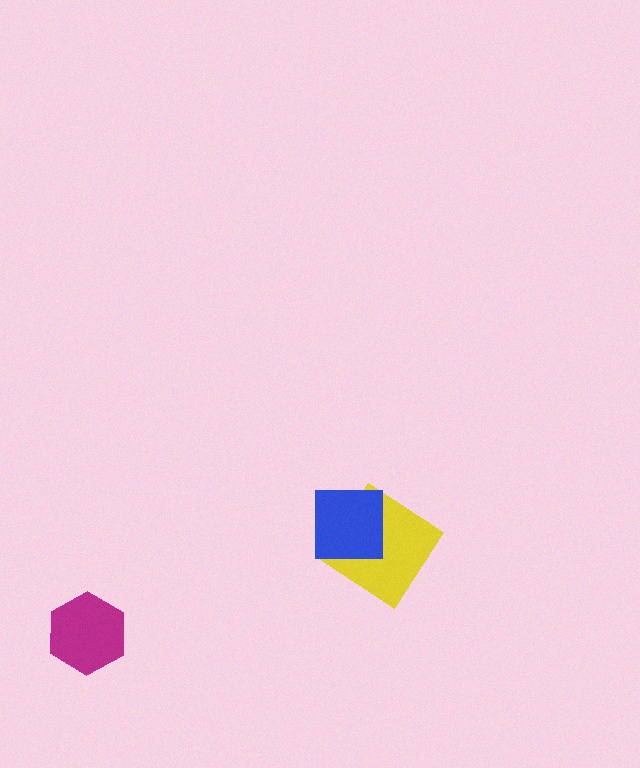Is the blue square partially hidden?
No, no other shape covers it.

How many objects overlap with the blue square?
1 object overlaps with the blue square.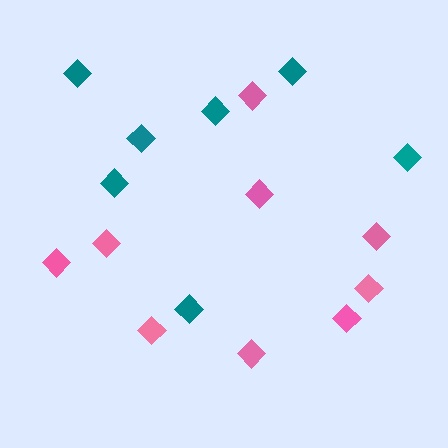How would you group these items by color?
There are 2 groups: one group of teal diamonds (7) and one group of pink diamonds (9).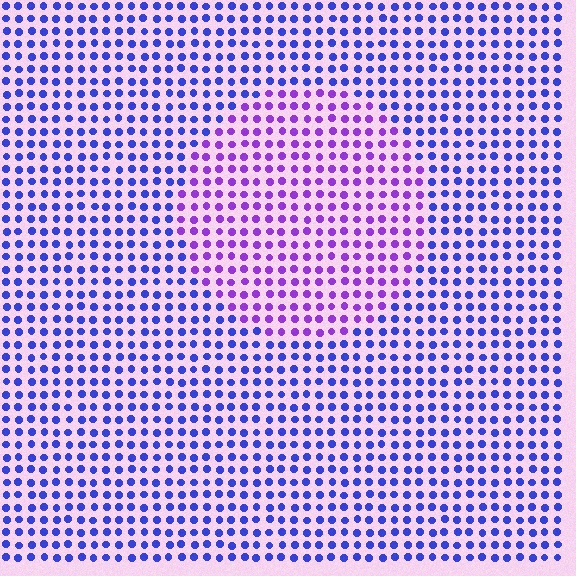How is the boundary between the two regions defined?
The boundary is defined purely by a slight shift in hue (about 40 degrees). Spacing, size, and orientation are identical on both sides.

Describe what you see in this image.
The image is filled with small blue elements in a uniform arrangement. A circle-shaped region is visible where the elements are tinted to a slightly different hue, forming a subtle color boundary.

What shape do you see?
I see a circle.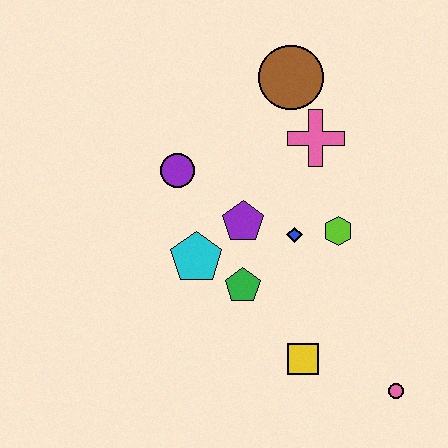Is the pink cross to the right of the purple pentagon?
Yes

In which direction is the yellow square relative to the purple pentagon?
The yellow square is below the purple pentagon.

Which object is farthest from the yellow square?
The brown circle is farthest from the yellow square.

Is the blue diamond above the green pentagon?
Yes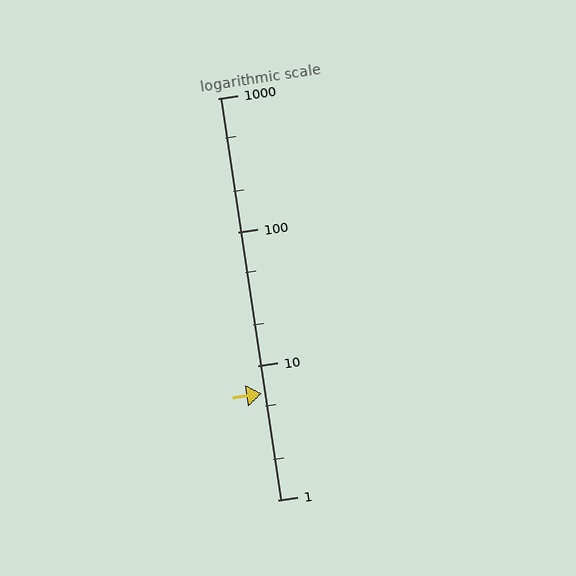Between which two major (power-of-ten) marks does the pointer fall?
The pointer is between 1 and 10.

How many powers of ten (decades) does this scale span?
The scale spans 3 decades, from 1 to 1000.